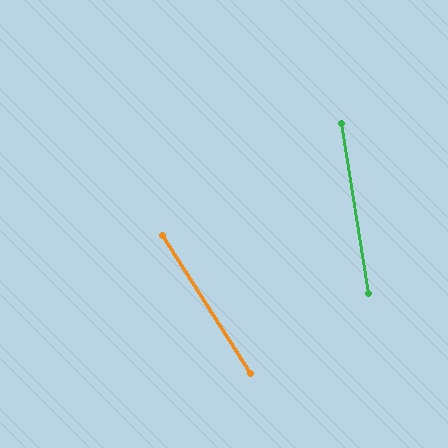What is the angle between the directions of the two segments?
Approximately 24 degrees.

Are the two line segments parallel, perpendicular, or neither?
Neither parallel nor perpendicular — they differ by about 24°.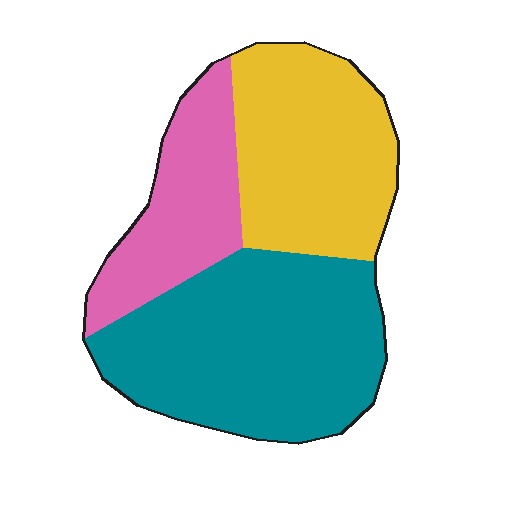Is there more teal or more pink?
Teal.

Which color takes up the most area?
Teal, at roughly 45%.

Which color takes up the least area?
Pink, at roughly 20%.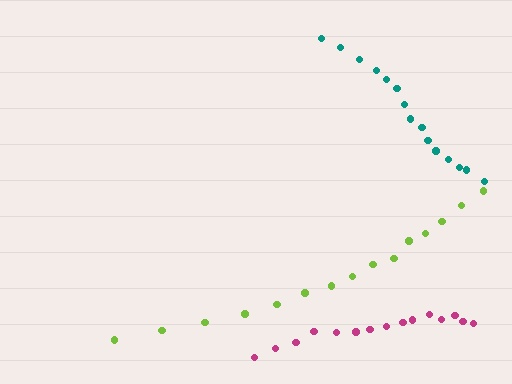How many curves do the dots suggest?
There are 3 distinct paths.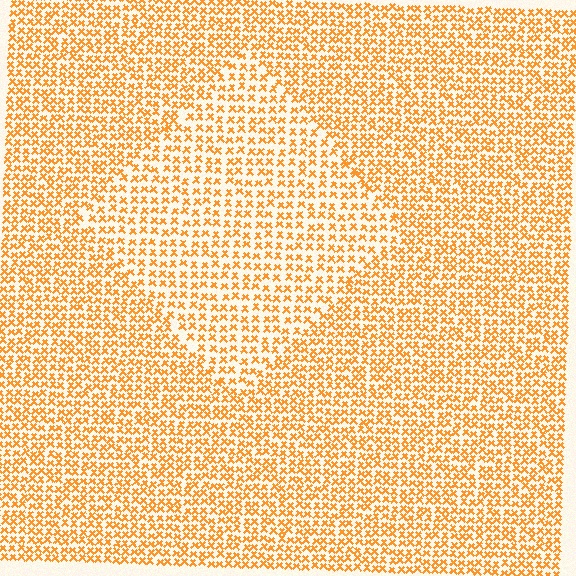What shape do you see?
I see a diamond.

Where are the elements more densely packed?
The elements are more densely packed outside the diamond boundary.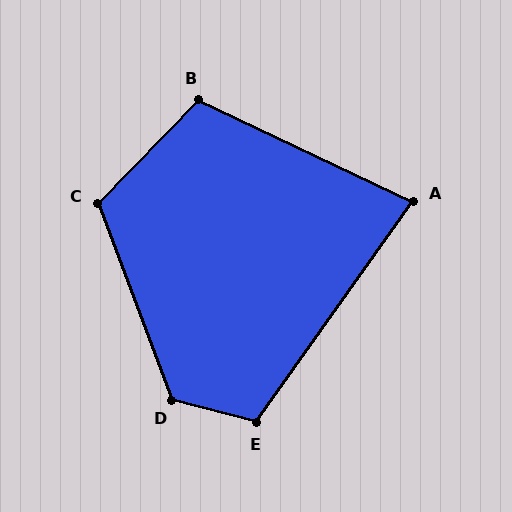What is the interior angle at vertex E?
Approximately 110 degrees (obtuse).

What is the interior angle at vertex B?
Approximately 109 degrees (obtuse).